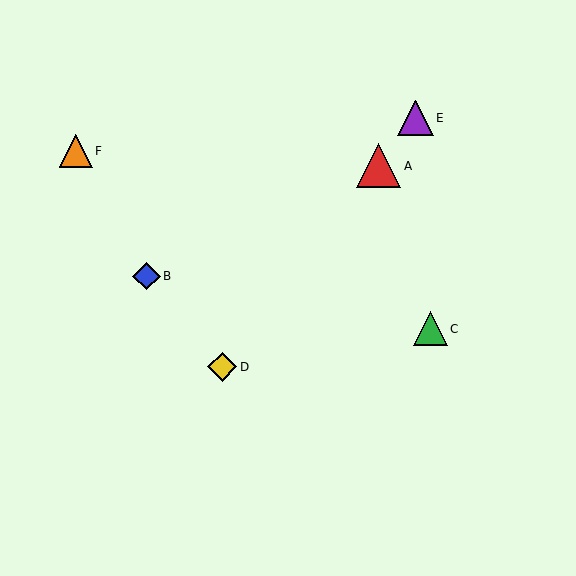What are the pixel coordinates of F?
Object F is at (76, 151).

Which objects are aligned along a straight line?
Objects A, D, E are aligned along a straight line.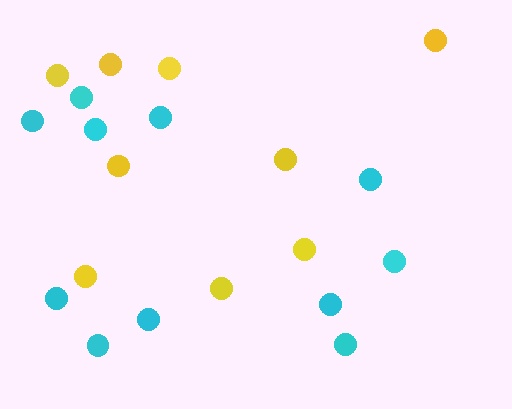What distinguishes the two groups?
There are 2 groups: one group of yellow circles (9) and one group of cyan circles (11).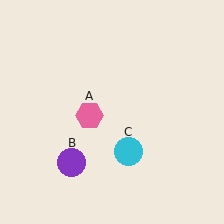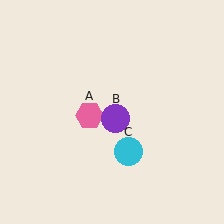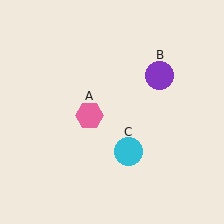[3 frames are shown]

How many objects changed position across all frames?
1 object changed position: purple circle (object B).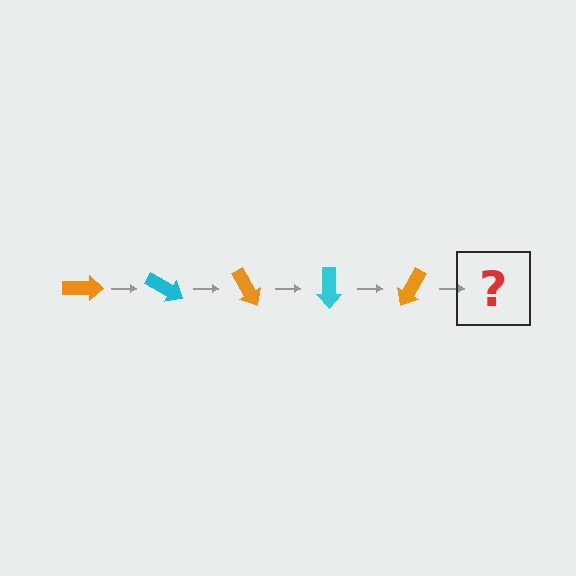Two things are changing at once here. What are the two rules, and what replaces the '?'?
The two rules are that it rotates 30 degrees each step and the color cycles through orange and cyan. The '?' should be a cyan arrow, rotated 150 degrees from the start.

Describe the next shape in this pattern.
It should be a cyan arrow, rotated 150 degrees from the start.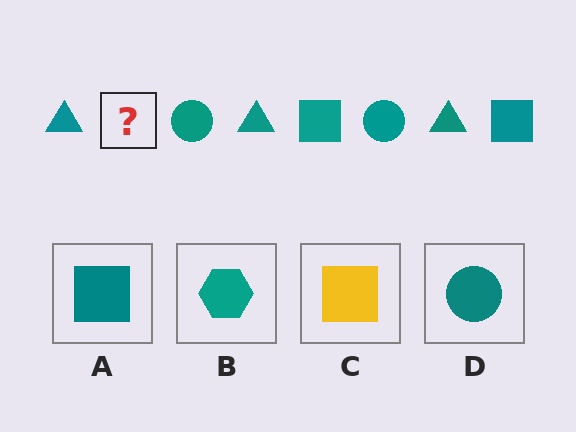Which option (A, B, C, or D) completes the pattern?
A.